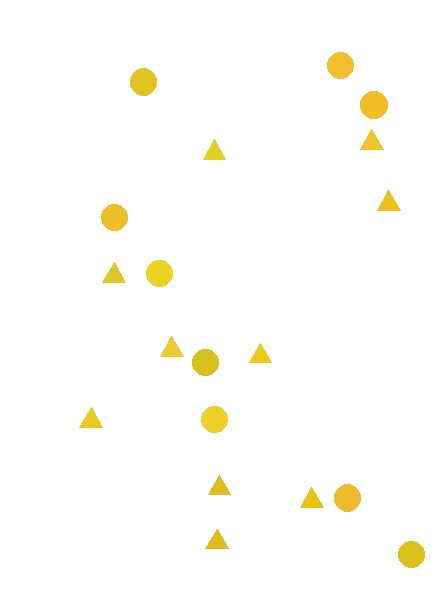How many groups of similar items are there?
There are 2 groups: one group of circles (9) and one group of triangles (10).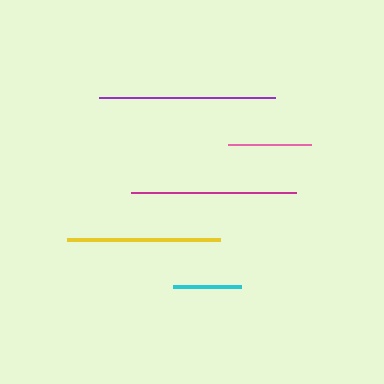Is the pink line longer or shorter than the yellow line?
The yellow line is longer than the pink line.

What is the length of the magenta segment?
The magenta segment is approximately 165 pixels long.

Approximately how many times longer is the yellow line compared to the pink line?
The yellow line is approximately 1.8 times the length of the pink line.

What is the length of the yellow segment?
The yellow segment is approximately 153 pixels long.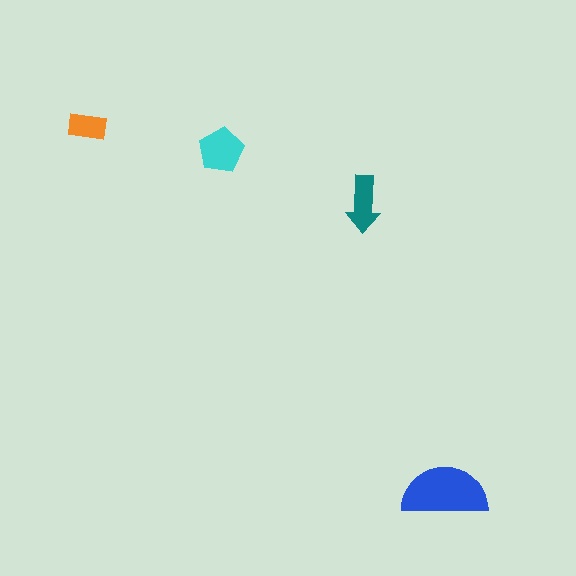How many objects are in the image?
There are 4 objects in the image.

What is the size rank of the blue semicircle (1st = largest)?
1st.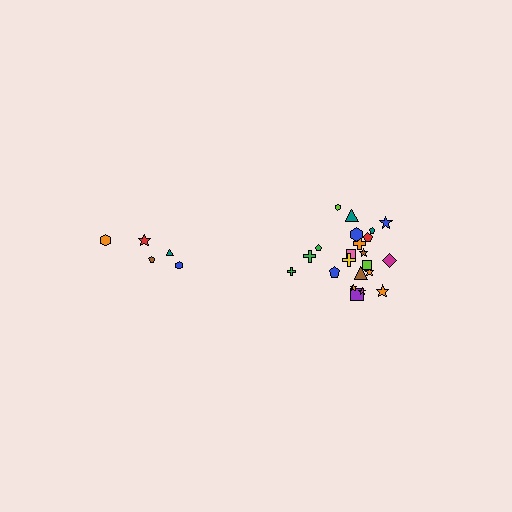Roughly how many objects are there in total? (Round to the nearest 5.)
Roughly 25 objects in total.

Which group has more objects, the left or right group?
The right group.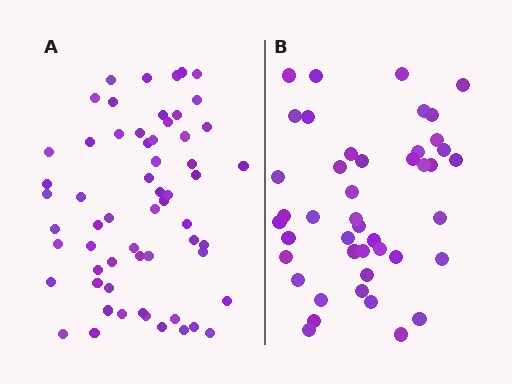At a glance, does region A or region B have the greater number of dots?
Region A (the left region) has more dots.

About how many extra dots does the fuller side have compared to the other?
Region A has approximately 15 more dots than region B.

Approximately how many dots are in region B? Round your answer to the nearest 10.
About 40 dots. (The exact count is 44, which rounds to 40.)